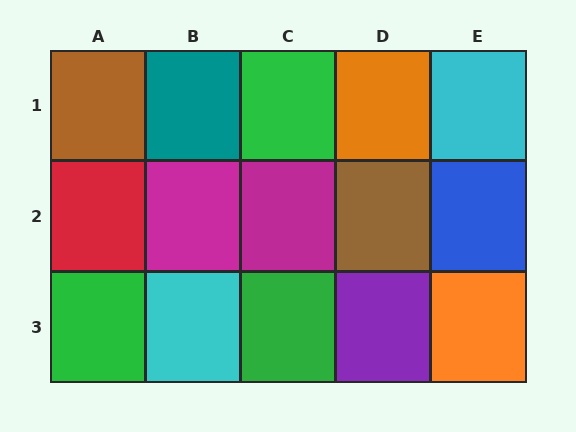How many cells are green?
3 cells are green.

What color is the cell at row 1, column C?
Green.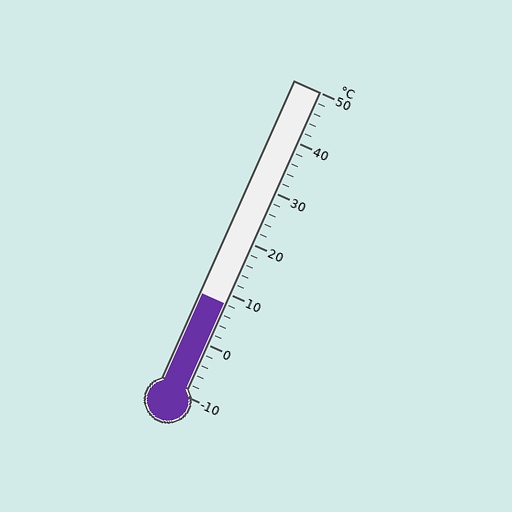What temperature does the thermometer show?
The thermometer shows approximately 8°C.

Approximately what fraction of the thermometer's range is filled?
The thermometer is filled to approximately 30% of its range.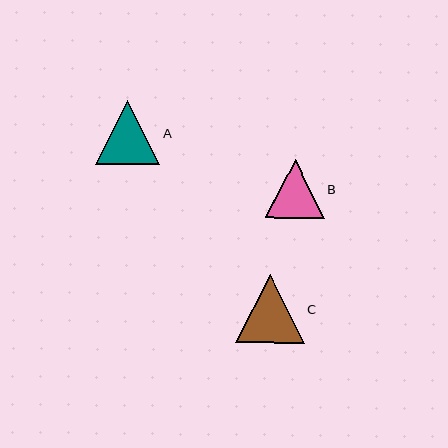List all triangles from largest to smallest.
From largest to smallest: C, A, B.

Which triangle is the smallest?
Triangle B is the smallest with a size of approximately 59 pixels.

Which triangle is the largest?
Triangle C is the largest with a size of approximately 68 pixels.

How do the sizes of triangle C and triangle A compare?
Triangle C and triangle A are approximately the same size.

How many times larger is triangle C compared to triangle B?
Triangle C is approximately 1.2 times the size of triangle B.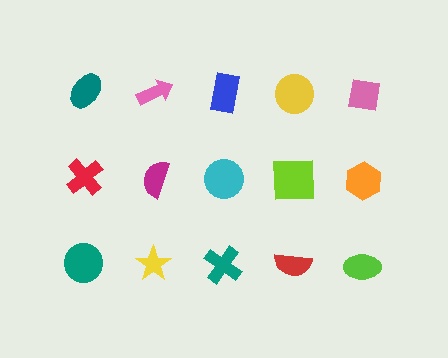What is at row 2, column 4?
A lime square.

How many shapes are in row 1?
5 shapes.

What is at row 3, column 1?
A teal circle.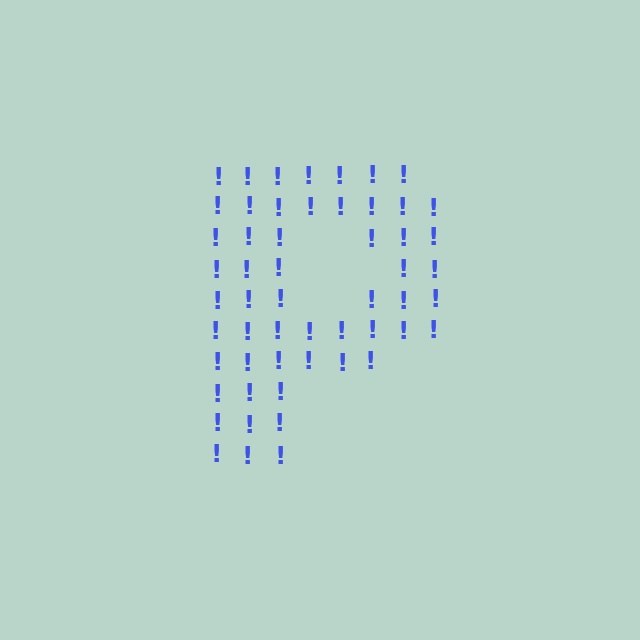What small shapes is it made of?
It is made of small exclamation marks.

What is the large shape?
The large shape is the letter P.